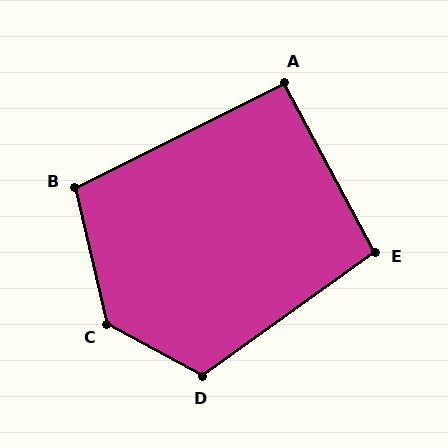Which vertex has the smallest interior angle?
A, at approximately 92 degrees.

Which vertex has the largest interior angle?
C, at approximately 132 degrees.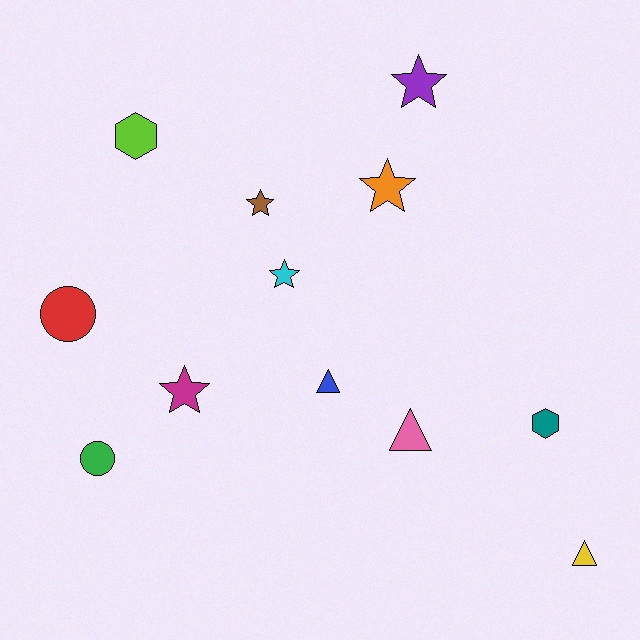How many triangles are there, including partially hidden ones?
There are 3 triangles.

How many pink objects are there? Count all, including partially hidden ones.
There is 1 pink object.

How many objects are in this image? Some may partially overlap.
There are 12 objects.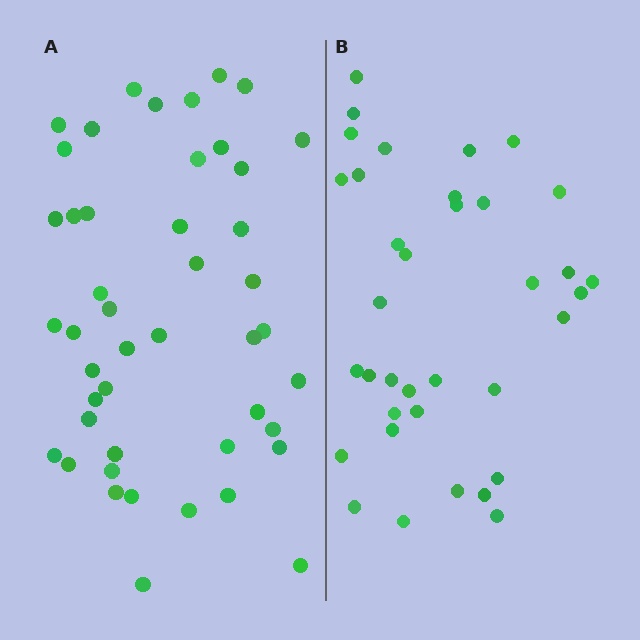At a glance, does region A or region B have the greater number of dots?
Region A (the left region) has more dots.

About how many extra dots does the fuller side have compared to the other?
Region A has roughly 10 or so more dots than region B.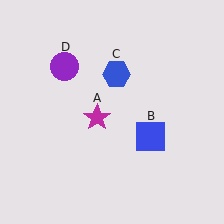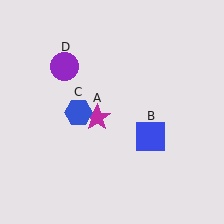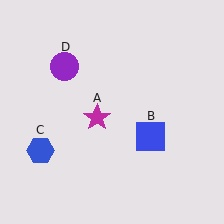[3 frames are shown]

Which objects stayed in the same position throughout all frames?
Magenta star (object A) and blue square (object B) and purple circle (object D) remained stationary.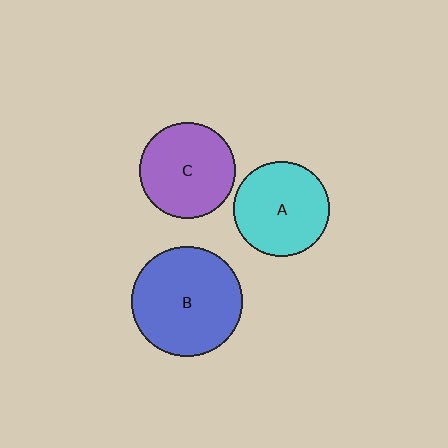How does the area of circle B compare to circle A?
Approximately 1.3 times.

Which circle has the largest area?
Circle B (blue).